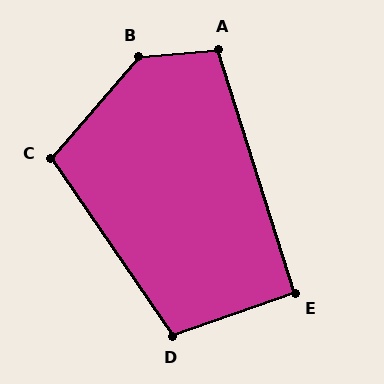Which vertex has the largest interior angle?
B, at approximately 136 degrees.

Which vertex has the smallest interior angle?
E, at approximately 91 degrees.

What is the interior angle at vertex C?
Approximately 105 degrees (obtuse).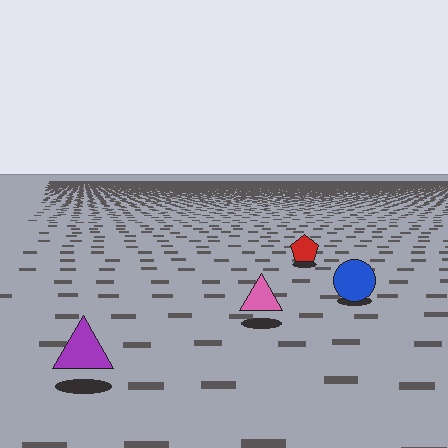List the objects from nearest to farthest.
From nearest to farthest: the purple triangle, the pink triangle, the blue circle, the red pentagon.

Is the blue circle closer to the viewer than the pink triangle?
No. The pink triangle is closer — you can tell from the texture gradient: the ground texture is coarser near it.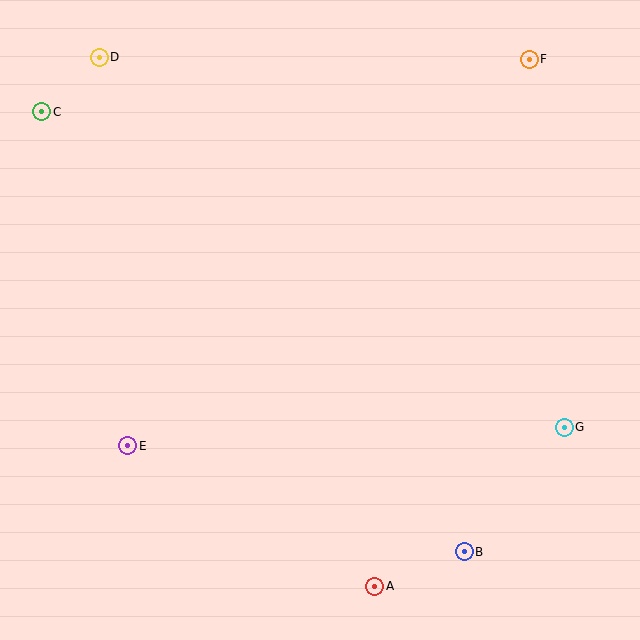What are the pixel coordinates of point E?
Point E is at (128, 446).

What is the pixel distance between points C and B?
The distance between C and B is 610 pixels.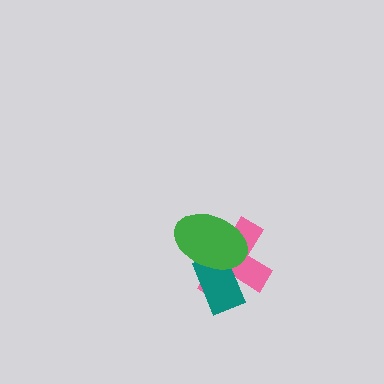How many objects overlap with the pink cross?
2 objects overlap with the pink cross.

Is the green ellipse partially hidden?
No, no other shape covers it.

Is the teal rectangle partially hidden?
Yes, it is partially covered by another shape.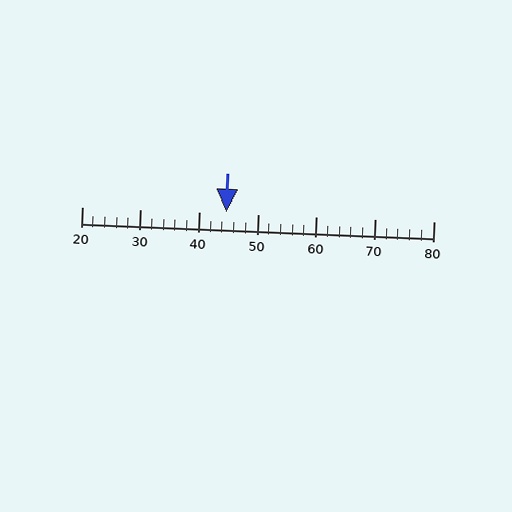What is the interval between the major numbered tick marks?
The major tick marks are spaced 10 units apart.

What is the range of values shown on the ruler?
The ruler shows values from 20 to 80.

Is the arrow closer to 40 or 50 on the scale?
The arrow is closer to 40.